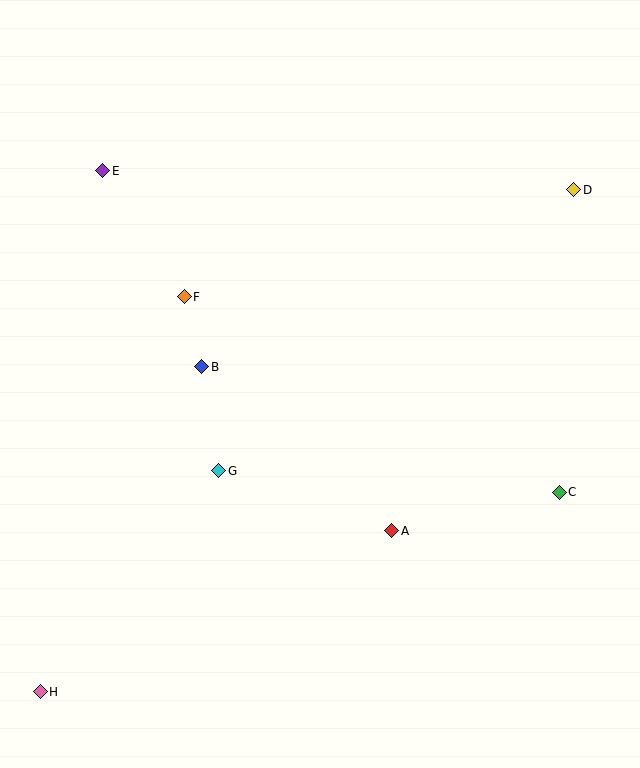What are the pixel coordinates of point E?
Point E is at (103, 171).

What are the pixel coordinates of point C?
Point C is at (559, 492).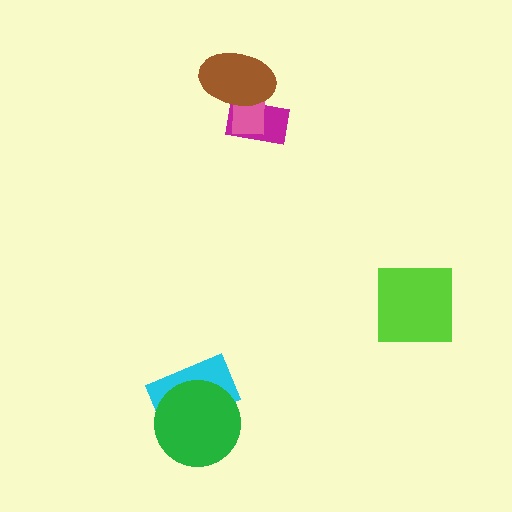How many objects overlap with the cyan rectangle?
1 object overlaps with the cyan rectangle.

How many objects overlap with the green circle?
1 object overlaps with the green circle.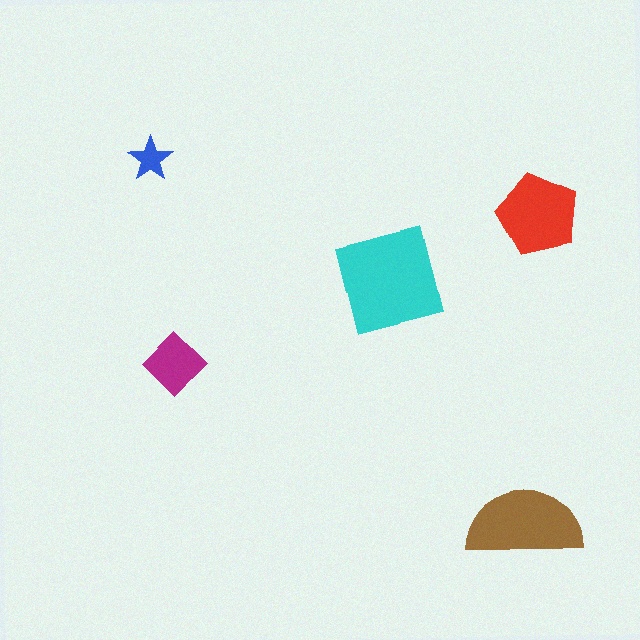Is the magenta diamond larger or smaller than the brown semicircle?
Smaller.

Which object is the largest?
The cyan square.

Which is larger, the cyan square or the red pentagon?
The cyan square.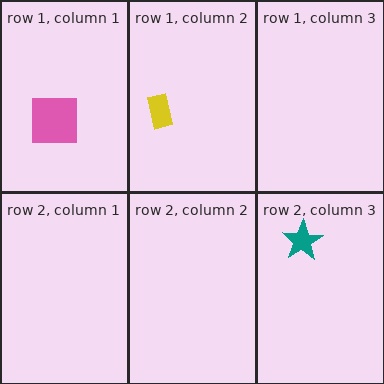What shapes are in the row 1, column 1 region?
The pink square.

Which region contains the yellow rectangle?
The row 1, column 2 region.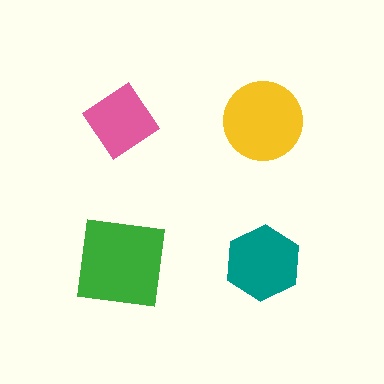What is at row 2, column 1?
A green square.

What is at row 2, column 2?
A teal hexagon.